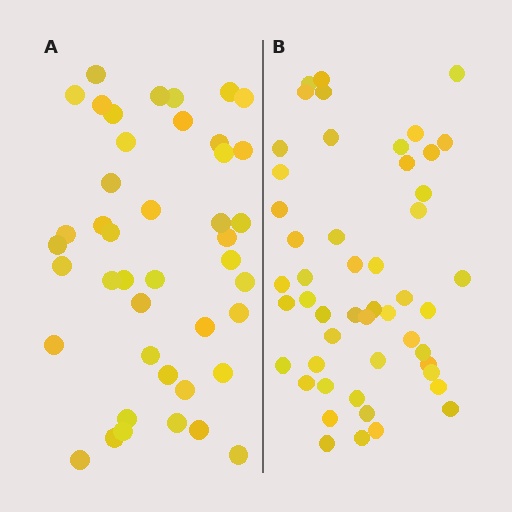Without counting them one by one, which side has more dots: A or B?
Region B (the right region) has more dots.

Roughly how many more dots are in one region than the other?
Region B has roughly 8 or so more dots than region A.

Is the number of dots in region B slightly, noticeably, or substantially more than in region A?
Region B has only slightly more — the two regions are fairly close. The ratio is roughly 1.2 to 1.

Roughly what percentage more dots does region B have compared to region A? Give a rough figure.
About 15% more.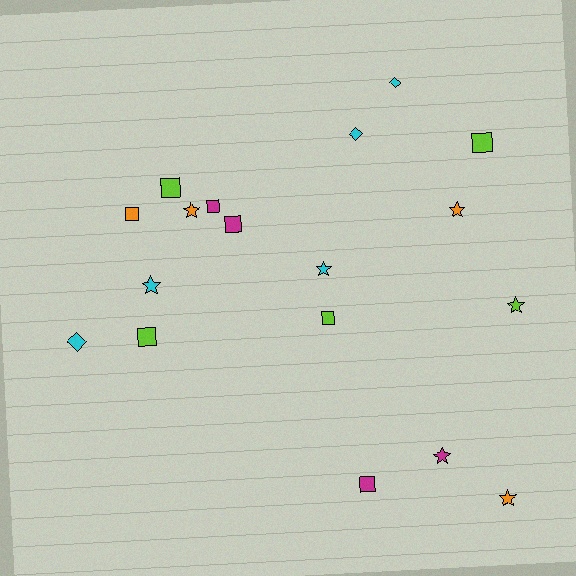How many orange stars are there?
There are 3 orange stars.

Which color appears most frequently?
Lime, with 5 objects.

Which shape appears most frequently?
Square, with 8 objects.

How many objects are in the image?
There are 18 objects.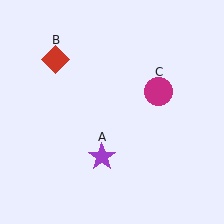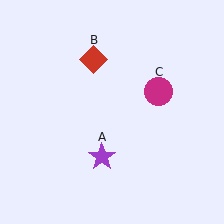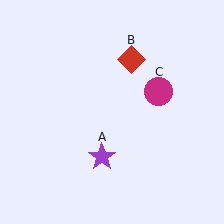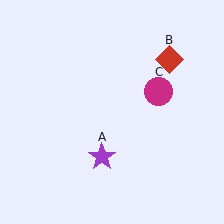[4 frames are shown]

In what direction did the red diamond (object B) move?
The red diamond (object B) moved right.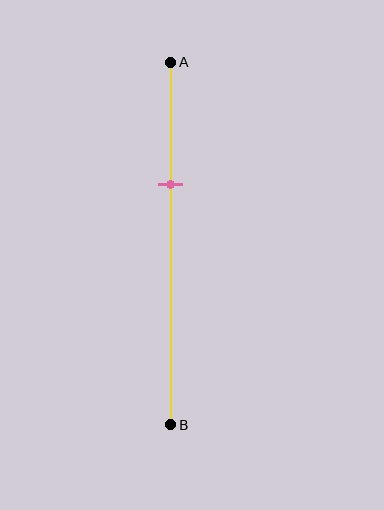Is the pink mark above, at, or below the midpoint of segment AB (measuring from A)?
The pink mark is above the midpoint of segment AB.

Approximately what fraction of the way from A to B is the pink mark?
The pink mark is approximately 35% of the way from A to B.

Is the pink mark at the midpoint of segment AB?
No, the mark is at about 35% from A, not at the 50% midpoint.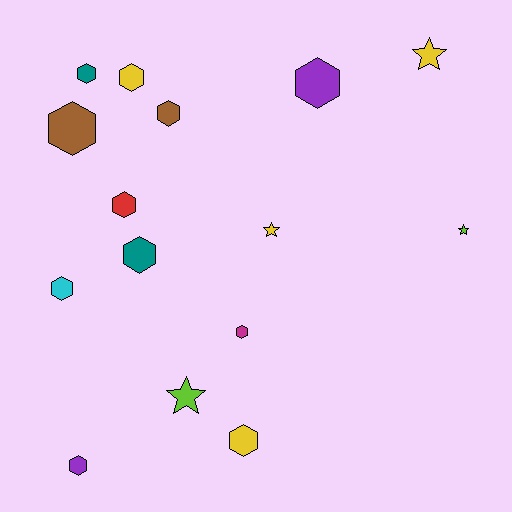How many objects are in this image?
There are 15 objects.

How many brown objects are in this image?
There are 2 brown objects.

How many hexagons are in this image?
There are 11 hexagons.